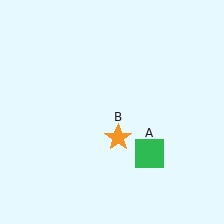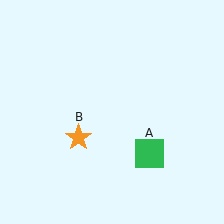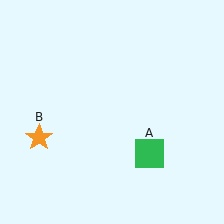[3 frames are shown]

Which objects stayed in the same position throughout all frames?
Green square (object A) remained stationary.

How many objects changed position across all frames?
1 object changed position: orange star (object B).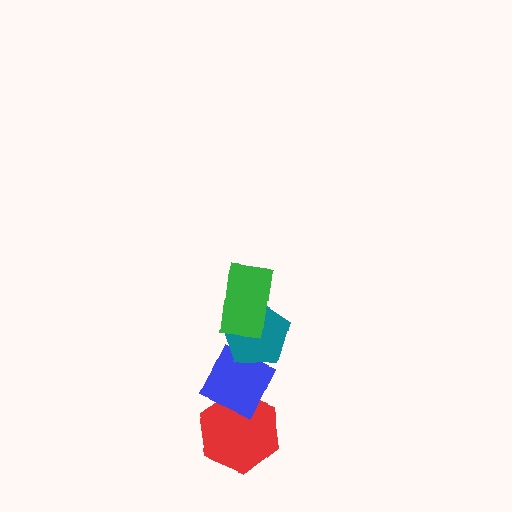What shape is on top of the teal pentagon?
The green rectangle is on top of the teal pentagon.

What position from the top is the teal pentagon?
The teal pentagon is 2nd from the top.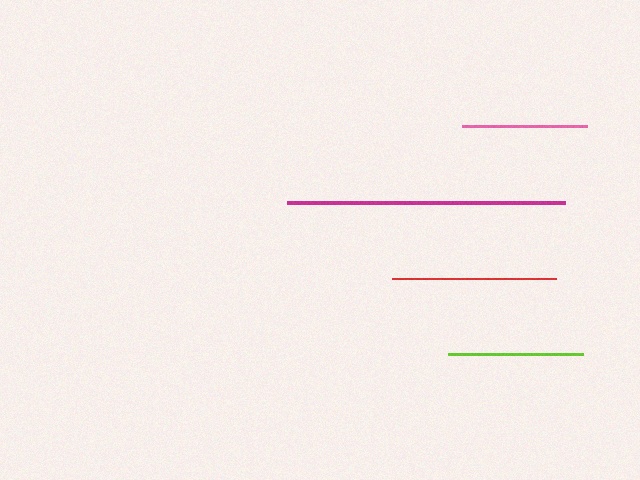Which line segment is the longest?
The magenta line is the longest at approximately 279 pixels.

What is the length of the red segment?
The red segment is approximately 164 pixels long.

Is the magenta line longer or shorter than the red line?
The magenta line is longer than the red line.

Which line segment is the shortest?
The pink line is the shortest at approximately 126 pixels.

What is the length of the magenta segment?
The magenta segment is approximately 279 pixels long.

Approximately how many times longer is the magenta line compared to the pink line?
The magenta line is approximately 2.2 times the length of the pink line.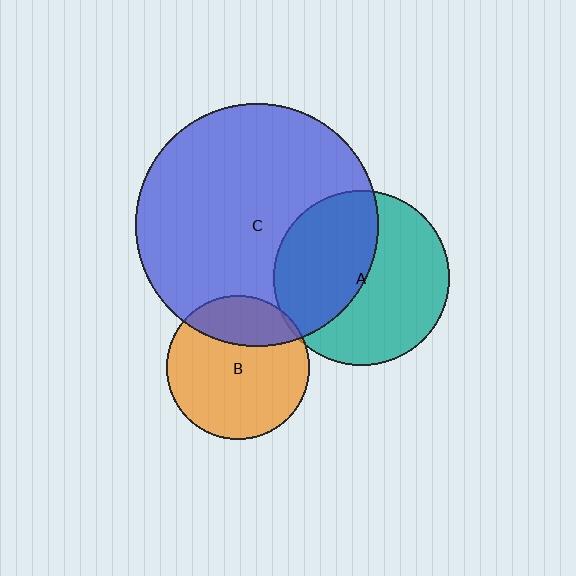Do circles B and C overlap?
Yes.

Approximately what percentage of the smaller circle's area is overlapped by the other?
Approximately 25%.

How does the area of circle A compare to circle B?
Approximately 1.5 times.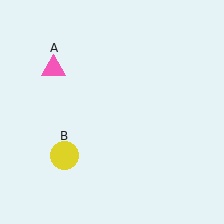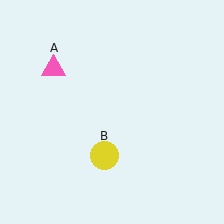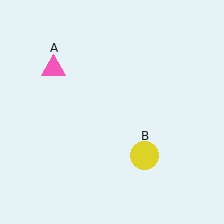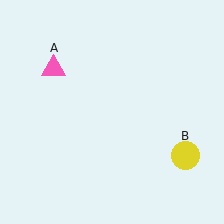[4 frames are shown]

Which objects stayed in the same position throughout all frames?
Pink triangle (object A) remained stationary.